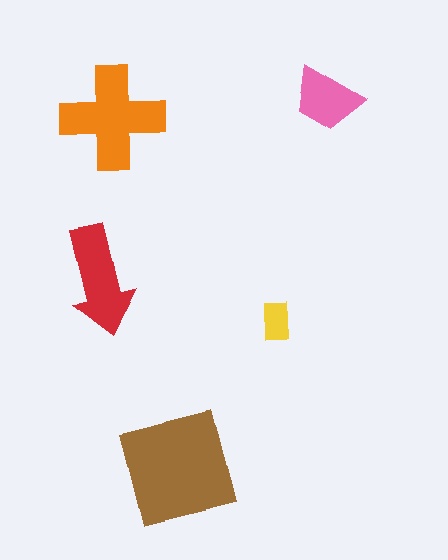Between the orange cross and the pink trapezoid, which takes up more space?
The orange cross.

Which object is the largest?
The brown square.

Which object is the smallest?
The yellow rectangle.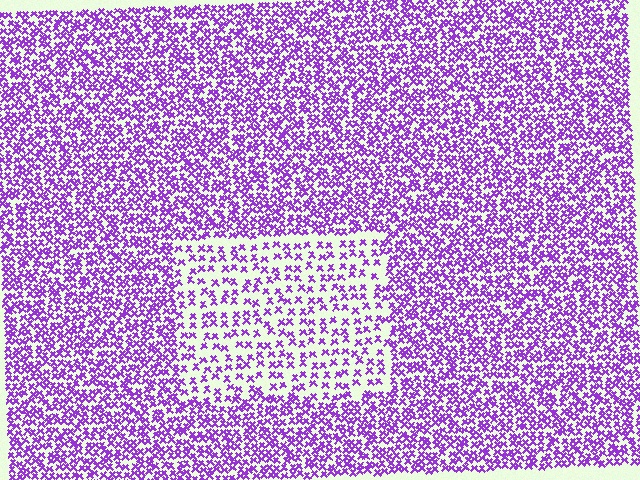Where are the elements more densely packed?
The elements are more densely packed outside the rectangle boundary.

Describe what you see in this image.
The image contains small purple elements arranged at two different densities. A rectangle-shaped region is visible where the elements are less densely packed than the surrounding area.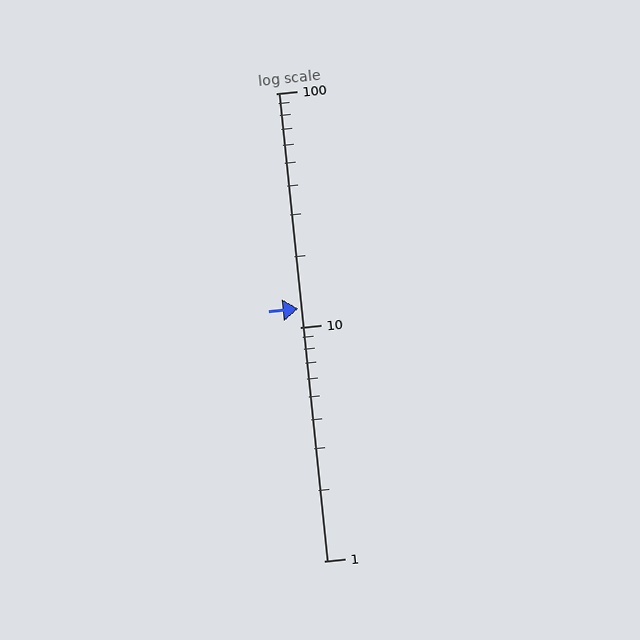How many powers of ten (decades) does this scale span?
The scale spans 2 decades, from 1 to 100.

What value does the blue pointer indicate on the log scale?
The pointer indicates approximately 12.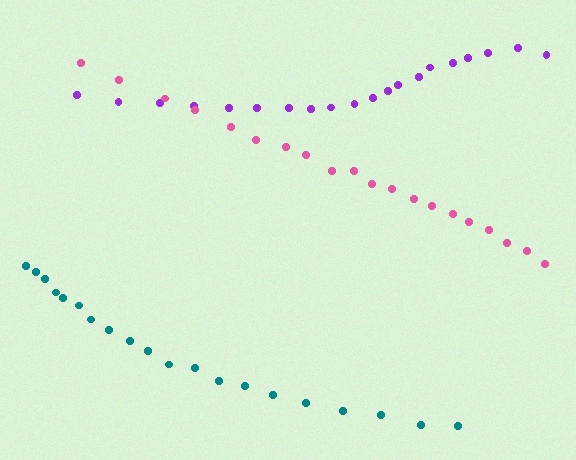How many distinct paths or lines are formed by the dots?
There are 3 distinct paths.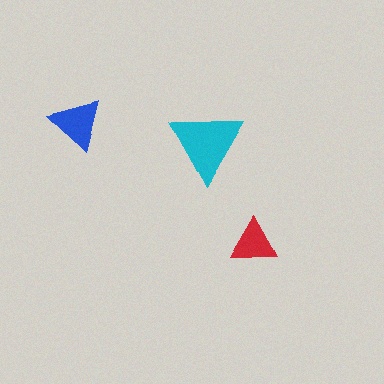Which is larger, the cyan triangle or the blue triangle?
The cyan one.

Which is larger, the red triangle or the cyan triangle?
The cyan one.